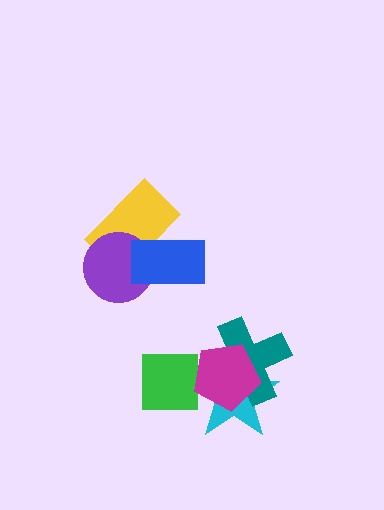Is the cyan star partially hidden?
Yes, it is partially covered by another shape.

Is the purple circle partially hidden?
Yes, it is partially covered by another shape.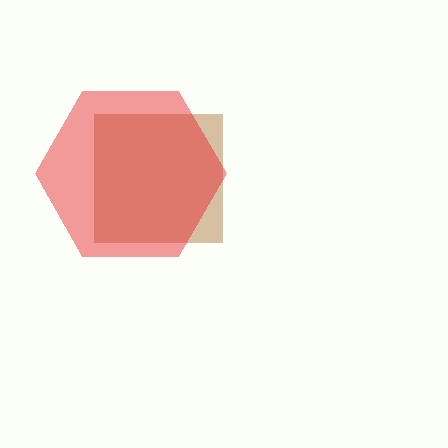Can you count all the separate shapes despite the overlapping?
Yes, there are 2 separate shapes.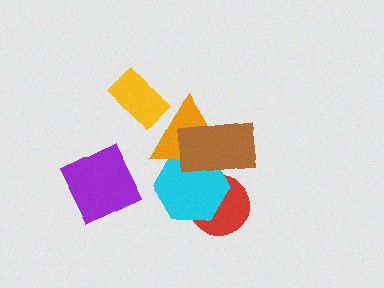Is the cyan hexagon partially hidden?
Yes, it is partially covered by another shape.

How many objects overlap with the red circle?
2 objects overlap with the red circle.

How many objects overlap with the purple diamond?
0 objects overlap with the purple diamond.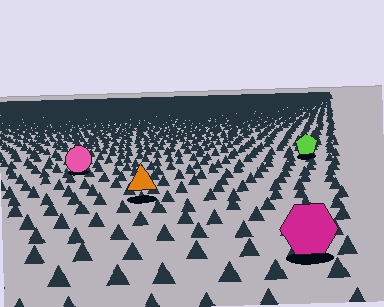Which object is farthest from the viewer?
The lime pentagon is farthest from the viewer. It appears smaller and the ground texture around it is denser.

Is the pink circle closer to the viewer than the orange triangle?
No. The orange triangle is closer — you can tell from the texture gradient: the ground texture is coarser near it.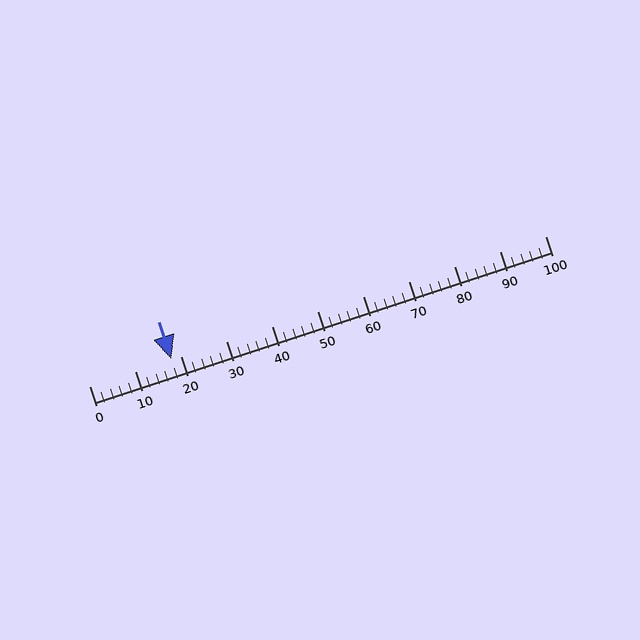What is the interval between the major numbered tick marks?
The major tick marks are spaced 10 units apart.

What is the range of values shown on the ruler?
The ruler shows values from 0 to 100.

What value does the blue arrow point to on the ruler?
The blue arrow points to approximately 18.